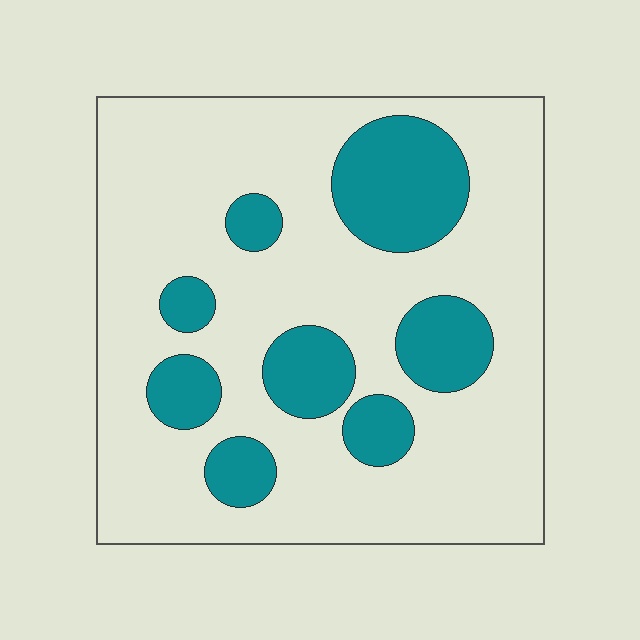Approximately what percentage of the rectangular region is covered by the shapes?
Approximately 25%.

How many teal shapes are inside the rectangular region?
8.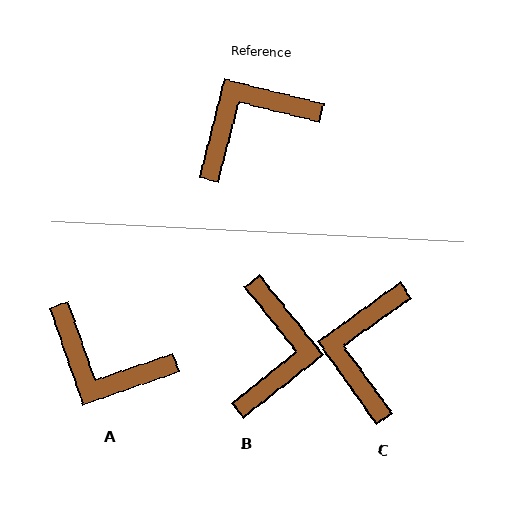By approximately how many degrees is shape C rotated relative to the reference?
Approximately 49 degrees counter-clockwise.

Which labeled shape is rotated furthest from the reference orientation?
B, about 127 degrees away.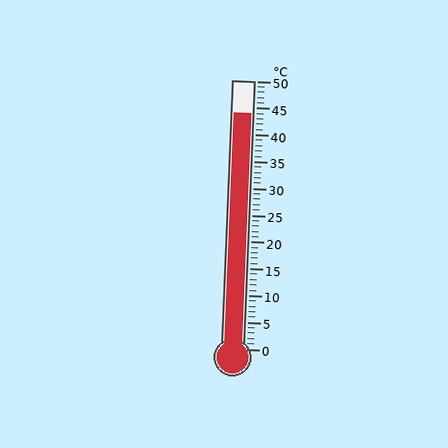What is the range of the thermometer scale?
The thermometer scale ranges from 0°C to 50°C.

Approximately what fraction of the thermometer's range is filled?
The thermometer is filled to approximately 90% of its range.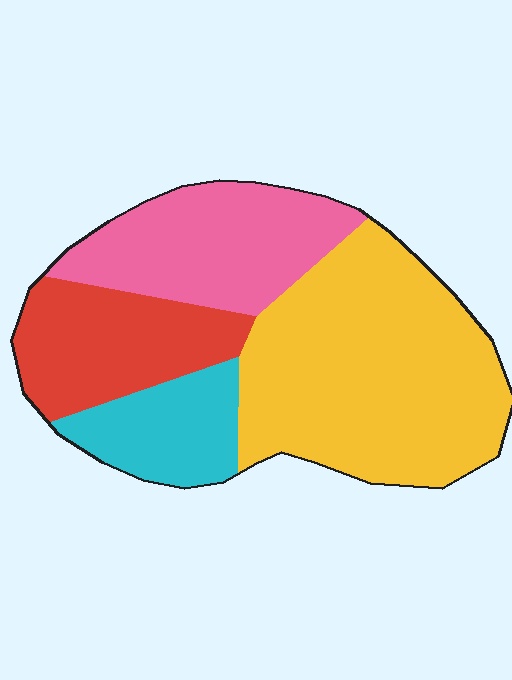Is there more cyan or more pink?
Pink.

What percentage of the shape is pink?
Pink covers around 25% of the shape.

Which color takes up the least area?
Cyan, at roughly 15%.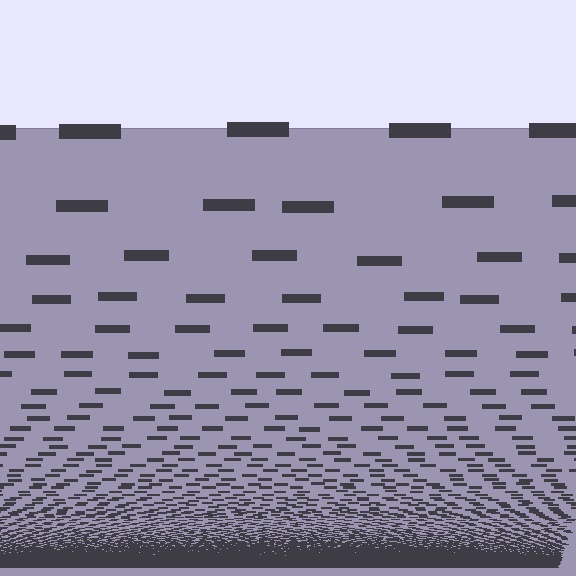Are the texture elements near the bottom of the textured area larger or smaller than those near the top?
Smaller. The gradient is inverted — elements near the bottom are smaller and denser.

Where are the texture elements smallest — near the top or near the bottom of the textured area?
Near the bottom.